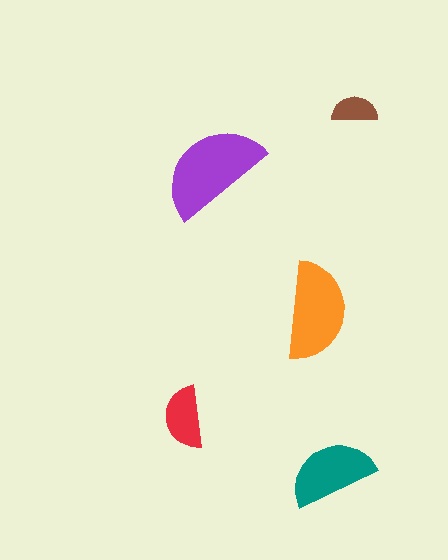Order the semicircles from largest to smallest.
the purple one, the orange one, the teal one, the red one, the brown one.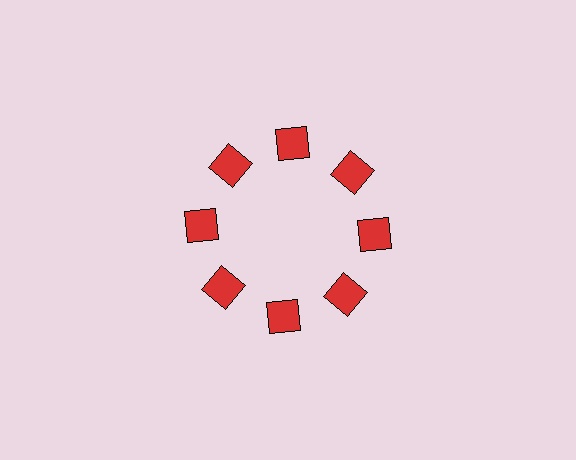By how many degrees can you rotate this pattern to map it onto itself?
The pattern maps onto itself every 45 degrees of rotation.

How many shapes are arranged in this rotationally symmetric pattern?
There are 8 shapes, arranged in 8 groups of 1.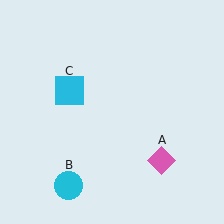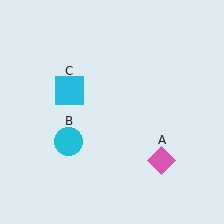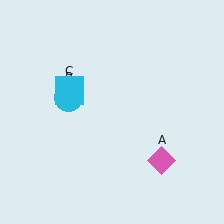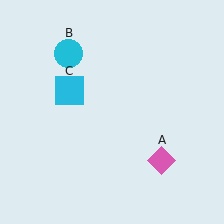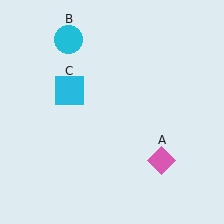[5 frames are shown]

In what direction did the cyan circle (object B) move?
The cyan circle (object B) moved up.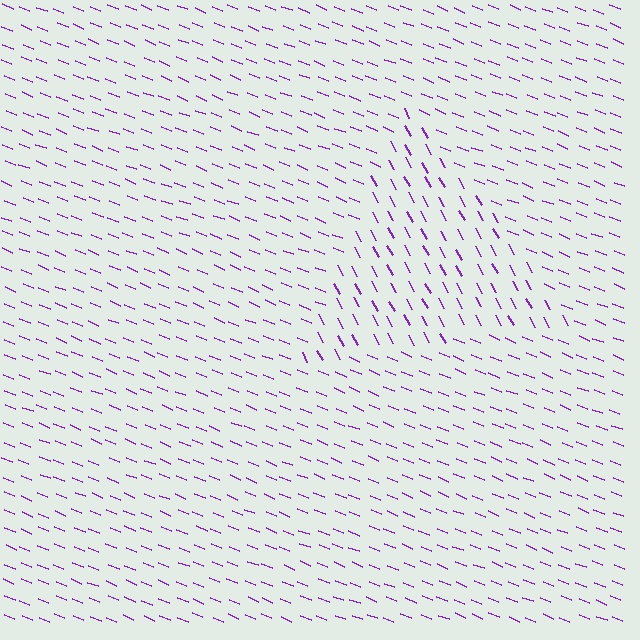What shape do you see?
I see a triangle.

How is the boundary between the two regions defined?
The boundary is defined purely by a change in line orientation (approximately 39 degrees difference). All lines are the same color and thickness.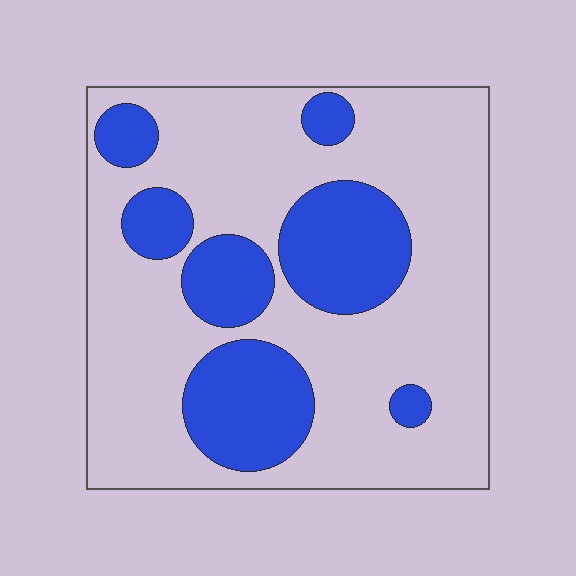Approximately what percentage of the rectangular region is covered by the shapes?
Approximately 30%.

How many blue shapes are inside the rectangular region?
7.